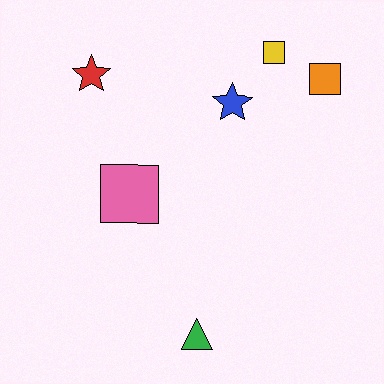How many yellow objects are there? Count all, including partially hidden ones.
There is 1 yellow object.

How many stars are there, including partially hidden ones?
There are 2 stars.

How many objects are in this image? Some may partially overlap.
There are 6 objects.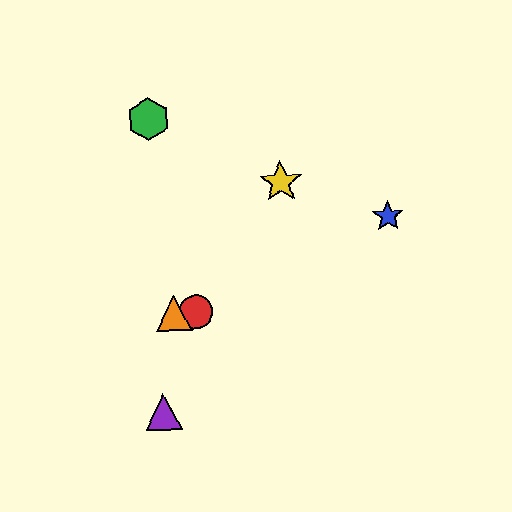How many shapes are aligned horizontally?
2 shapes (the red circle, the orange triangle) are aligned horizontally.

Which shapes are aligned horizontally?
The red circle, the orange triangle are aligned horizontally.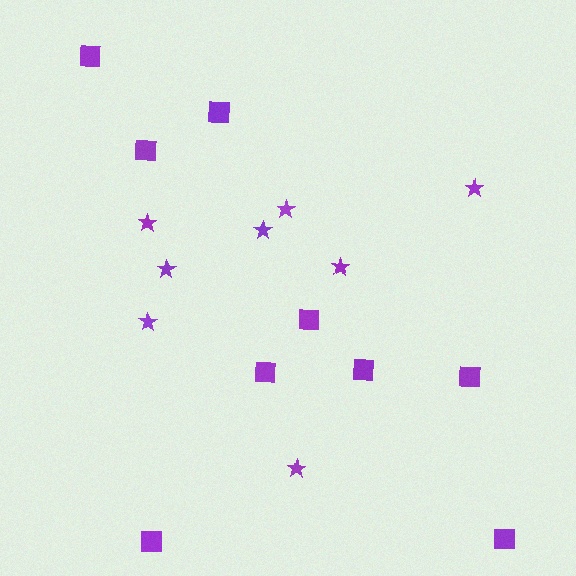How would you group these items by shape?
There are 2 groups: one group of stars (8) and one group of squares (9).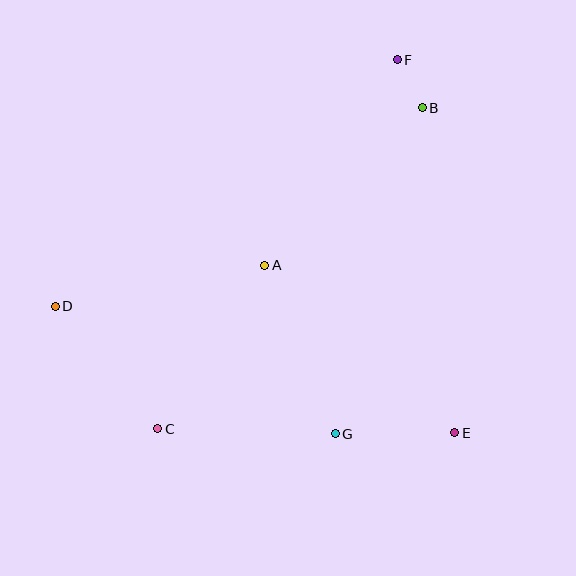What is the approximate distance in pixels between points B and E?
The distance between B and E is approximately 327 pixels.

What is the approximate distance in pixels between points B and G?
The distance between B and G is approximately 338 pixels.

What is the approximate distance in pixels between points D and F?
The distance between D and F is approximately 422 pixels.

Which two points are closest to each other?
Points B and F are closest to each other.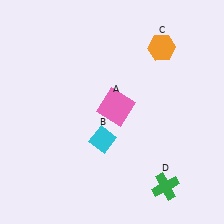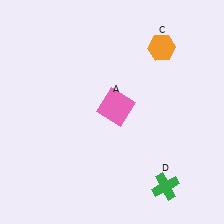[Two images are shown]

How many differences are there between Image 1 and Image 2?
There is 1 difference between the two images.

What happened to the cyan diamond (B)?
The cyan diamond (B) was removed in Image 2. It was in the bottom-left area of Image 1.